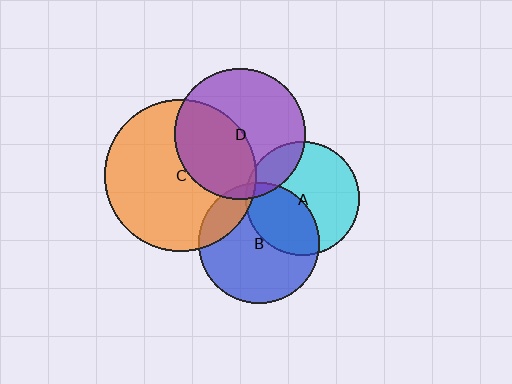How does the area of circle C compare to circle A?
Approximately 1.8 times.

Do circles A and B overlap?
Yes.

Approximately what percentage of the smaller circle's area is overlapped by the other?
Approximately 40%.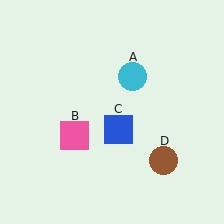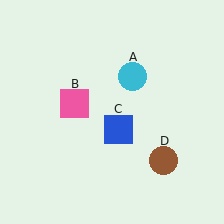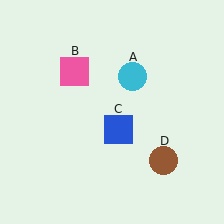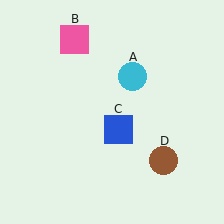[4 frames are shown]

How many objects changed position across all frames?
1 object changed position: pink square (object B).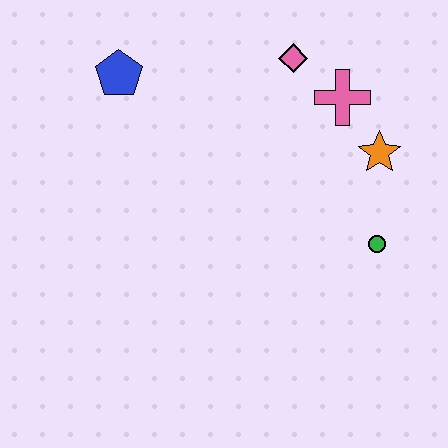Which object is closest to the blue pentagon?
The pink diamond is closest to the blue pentagon.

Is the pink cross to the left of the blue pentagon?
No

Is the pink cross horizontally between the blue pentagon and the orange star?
Yes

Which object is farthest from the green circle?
The blue pentagon is farthest from the green circle.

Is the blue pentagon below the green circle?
No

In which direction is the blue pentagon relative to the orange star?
The blue pentagon is to the left of the orange star.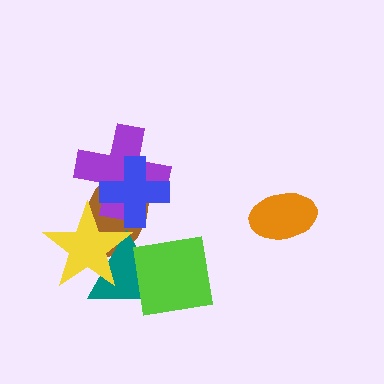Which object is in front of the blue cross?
The yellow star is in front of the blue cross.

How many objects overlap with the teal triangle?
3 objects overlap with the teal triangle.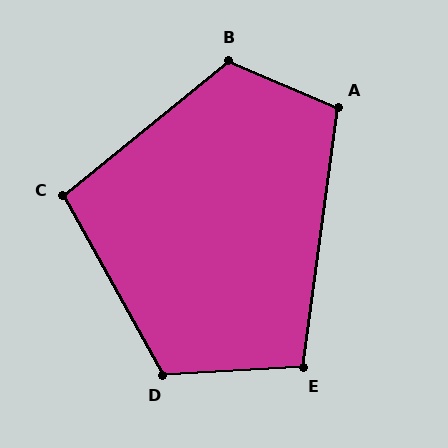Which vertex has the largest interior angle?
B, at approximately 118 degrees.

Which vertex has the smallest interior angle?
C, at approximately 100 degrees.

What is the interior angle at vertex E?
Approximately 101 degrees (obtuse).